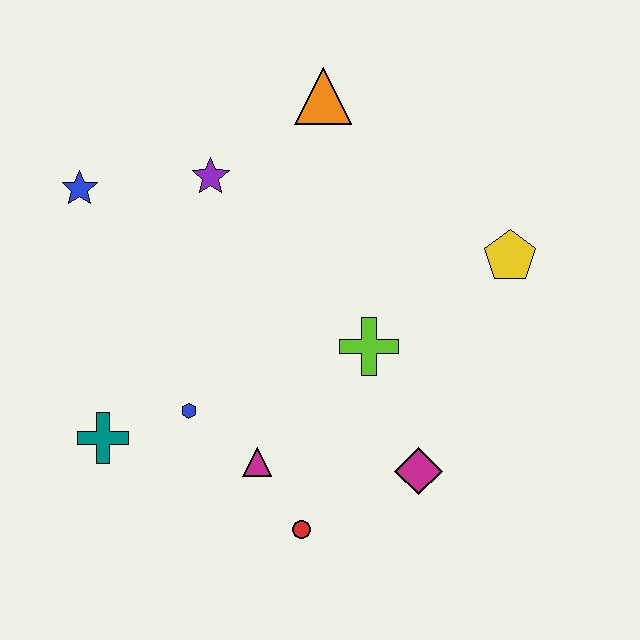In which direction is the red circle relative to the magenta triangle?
The red circle is below the magenta triangle.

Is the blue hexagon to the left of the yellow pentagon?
Yes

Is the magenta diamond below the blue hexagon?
Yes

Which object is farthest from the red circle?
The orange triangle is farthest from the red circle.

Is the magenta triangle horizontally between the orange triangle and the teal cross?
Yes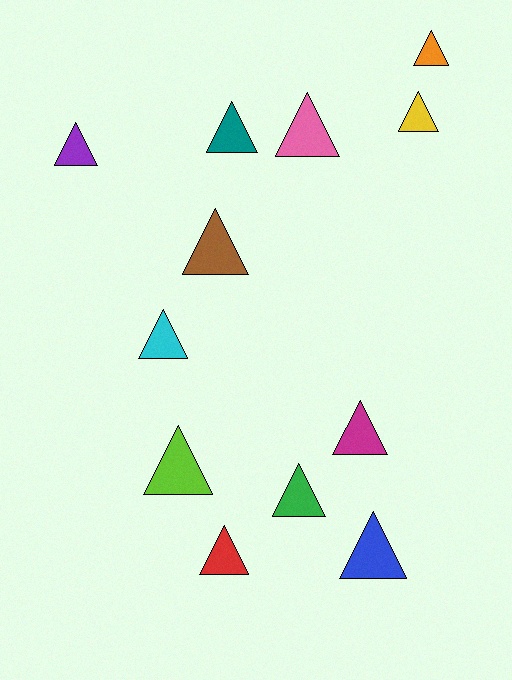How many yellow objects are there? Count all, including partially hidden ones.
There is 1 yellow object.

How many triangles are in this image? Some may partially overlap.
There are 12 triangles.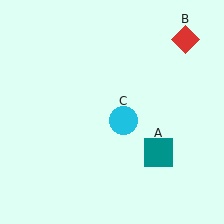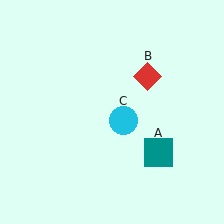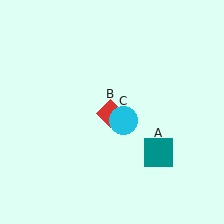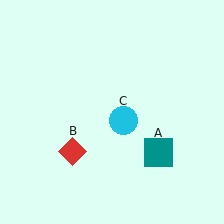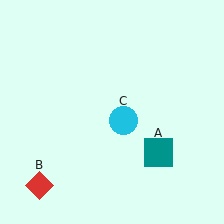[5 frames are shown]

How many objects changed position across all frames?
1 object changed position: red diamond (object B).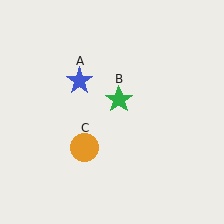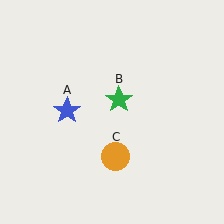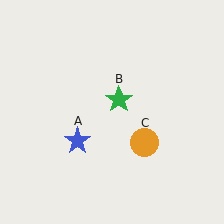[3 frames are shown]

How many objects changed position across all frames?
2 objects changed position: blue star (object A), orange circle (object C).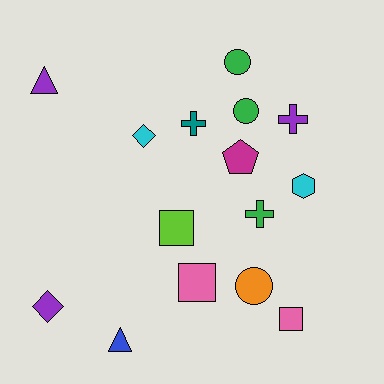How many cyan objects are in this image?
There are 2 cyan objects.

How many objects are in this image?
There are 15 objects.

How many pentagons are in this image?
There is 1 pentagon.